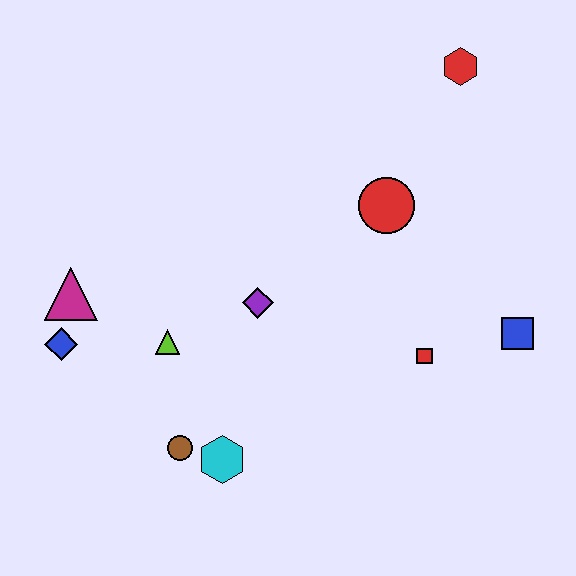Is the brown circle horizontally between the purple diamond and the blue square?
No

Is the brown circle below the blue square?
Yes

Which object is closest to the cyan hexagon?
The brown circle is closest to the cyan hexagon.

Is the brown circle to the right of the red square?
No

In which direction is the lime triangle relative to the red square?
The lime triangle is to the left of the red square.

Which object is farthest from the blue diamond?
The red hexagon is farthest from the blue diamond.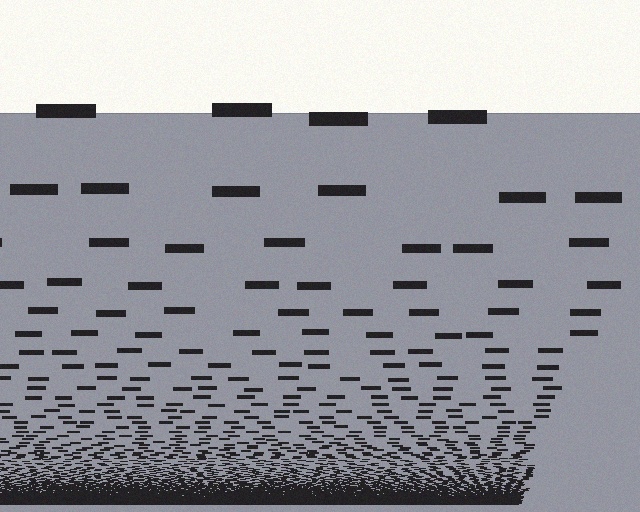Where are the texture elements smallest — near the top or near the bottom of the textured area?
Near the bottom.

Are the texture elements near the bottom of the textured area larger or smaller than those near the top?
Smaller. The gradient is inverted — elements near the bottom are smaller and denser.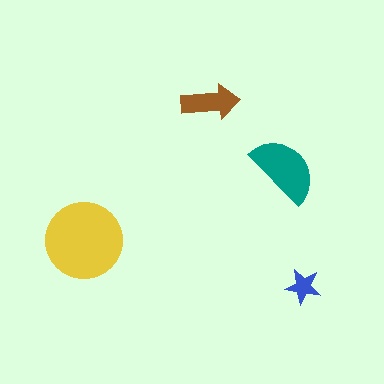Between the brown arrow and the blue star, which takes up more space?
The brown arrow.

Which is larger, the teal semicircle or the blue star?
The teal semicircle.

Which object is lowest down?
The blue star is bottommost.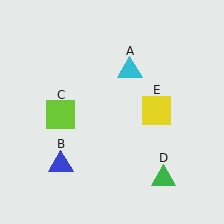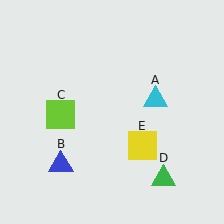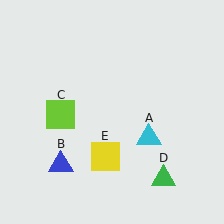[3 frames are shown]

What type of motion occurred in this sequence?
The cyan triangle (object A), yellow square (object E) rotated clockwise around the center of the scene.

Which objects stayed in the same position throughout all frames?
Blue triangle (object B) and lime square (object C) and green triangle (object D) remained stationary.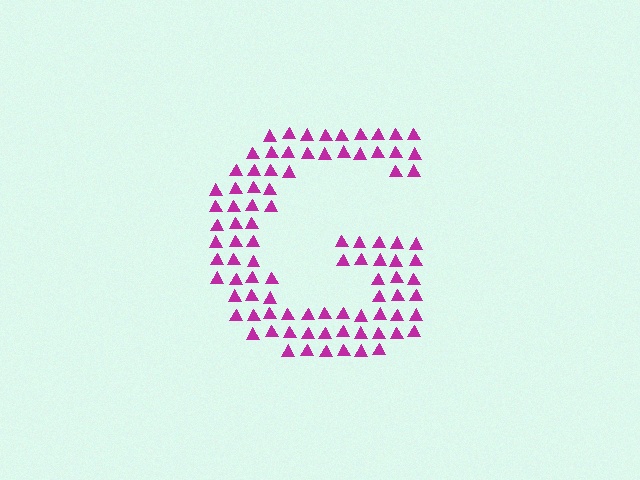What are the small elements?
The small elements are triangles.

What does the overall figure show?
The overall figure shows the letter G.